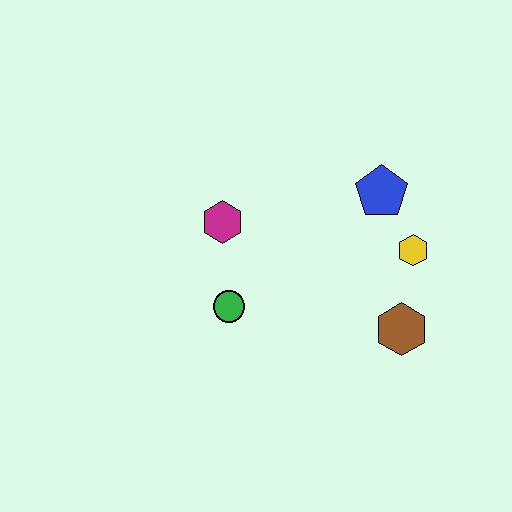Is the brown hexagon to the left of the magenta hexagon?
No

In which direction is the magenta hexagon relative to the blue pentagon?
The magenta hexagon is to the left of the blue pentagon.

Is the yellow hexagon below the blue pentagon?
Yes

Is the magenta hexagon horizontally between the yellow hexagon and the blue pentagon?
No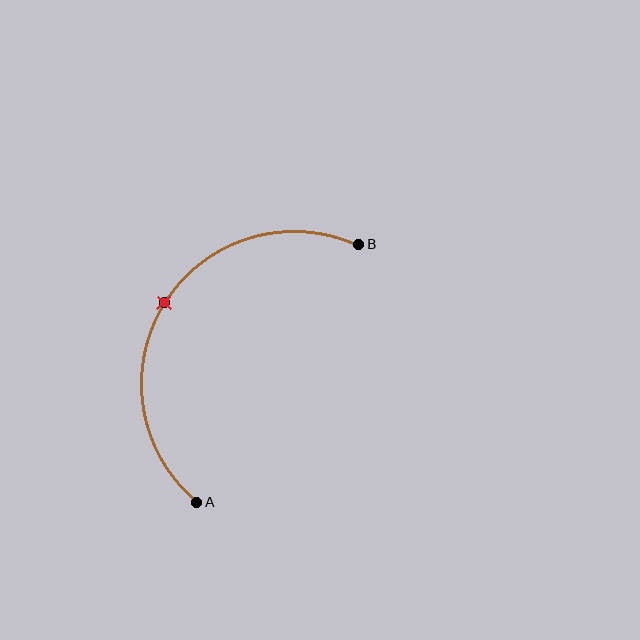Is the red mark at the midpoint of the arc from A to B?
Yes. The red mark lies on the arc at equal arc-length from both A and B — it is the arc midpoint.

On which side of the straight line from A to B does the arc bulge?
The arc bulges to the left of the straight line connecting A and B.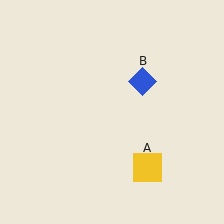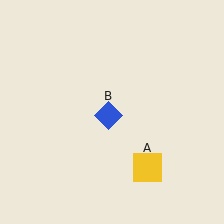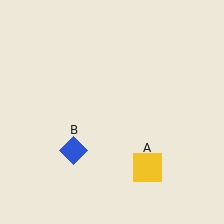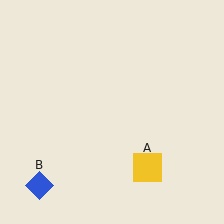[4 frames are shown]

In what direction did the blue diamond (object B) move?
The blue diamond (object B) moved down and to the left.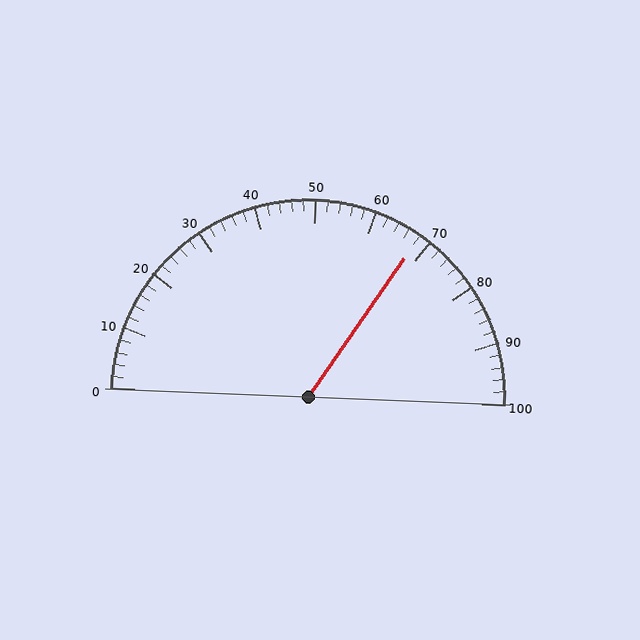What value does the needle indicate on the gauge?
The needle indicates approximately 68.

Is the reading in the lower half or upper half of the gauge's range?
The reading is in the upper half of the range (0 to 100).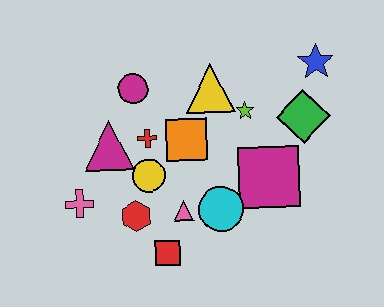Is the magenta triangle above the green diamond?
No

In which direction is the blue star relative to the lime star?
The blue star is to the right of the lime star.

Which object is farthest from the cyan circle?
The blue star is farthest from the cyan circle.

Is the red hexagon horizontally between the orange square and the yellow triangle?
No